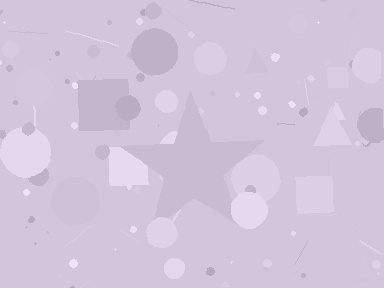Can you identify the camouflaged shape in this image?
The camouflaged shape is a star.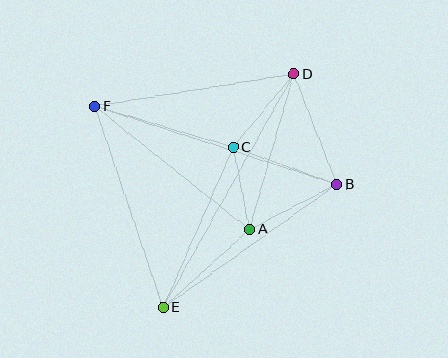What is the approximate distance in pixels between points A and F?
The distance between A and F is approximately 197 pixels.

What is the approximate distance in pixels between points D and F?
The distance between D and F is approximately 202 pixels.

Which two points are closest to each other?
Points A and C are closest to each other.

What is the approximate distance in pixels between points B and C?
The distance between B and C is approximately 111 pixels.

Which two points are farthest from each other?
Points D and E are farthest from each other.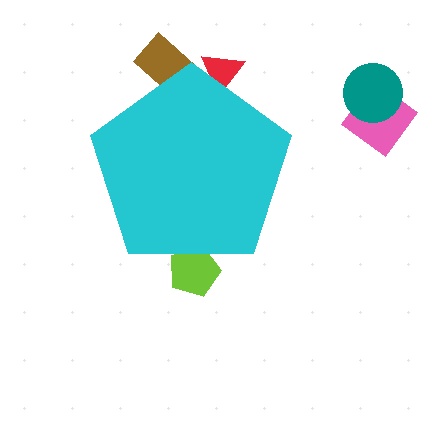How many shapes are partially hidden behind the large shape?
3 shapes are partially hidden.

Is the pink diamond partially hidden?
No, the pink diamond is fully visible.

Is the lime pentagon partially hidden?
Yes, the lime pentagon is partially hidden behind the cyan pentagon.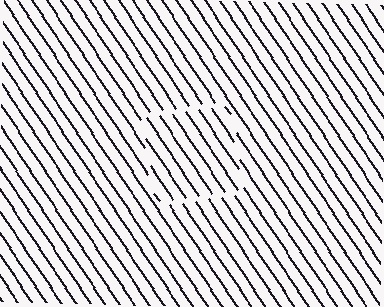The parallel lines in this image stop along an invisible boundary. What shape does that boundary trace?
An illusory square. The interior of the shape contains the same grating, shifted by half a period — the contour is defined by the phase discontinuity where line-ends from the inner and outer gratings abut.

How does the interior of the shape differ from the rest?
The interior of the shape contains the same grating, shifted by half a period — the contour is defined by the phase discontinuity where line-ends from the inner and outer gratings abut.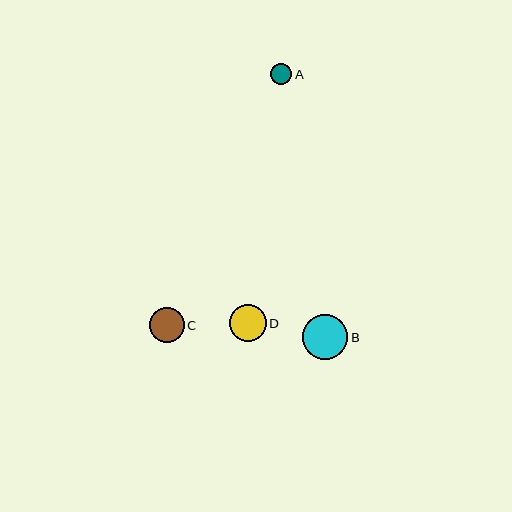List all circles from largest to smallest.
From largest to smallest: B, D, C, A.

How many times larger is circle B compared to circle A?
Circle B is approximately 2.2 times the size of circle A.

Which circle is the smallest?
Circle A is the smallest with a size of approximately 21 pixels.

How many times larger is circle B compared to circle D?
Circle B is approximately 1.2 times the size of circle D.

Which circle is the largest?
Circle B is the largest with a size of approximately 45 pixels.